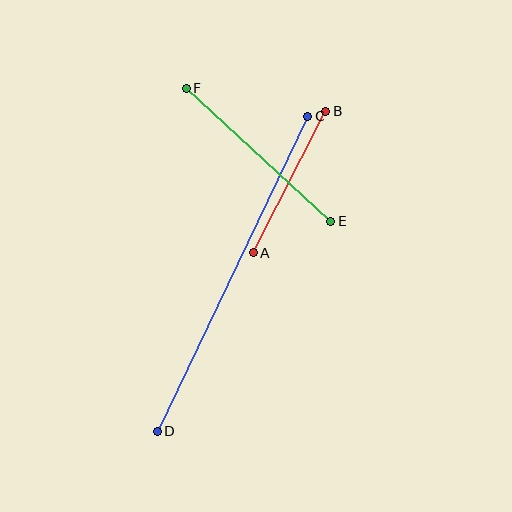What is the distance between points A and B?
The distance is approximately 159 pixels.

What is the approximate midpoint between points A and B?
The midpoint is at approximately (290, 182) pixels.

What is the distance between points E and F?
The distance is approximately 196 pixels.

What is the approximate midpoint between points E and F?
The midpoint is at approximately (258, 155) pixels.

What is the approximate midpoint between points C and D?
The midpoint is at approximately (233, 274) pixels.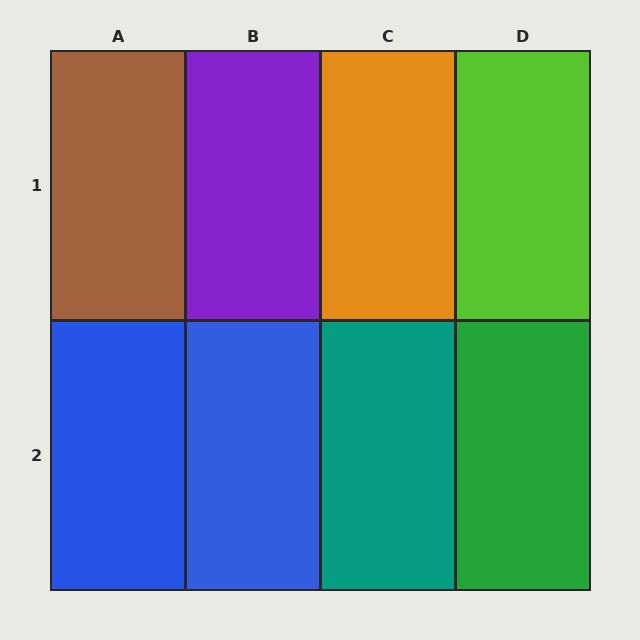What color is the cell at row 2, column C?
Teal.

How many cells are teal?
1 cell is teal.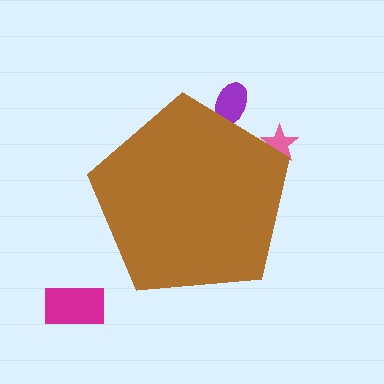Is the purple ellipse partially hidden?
Yes, the purple ellipse is partially hidden behind the brown pentagon.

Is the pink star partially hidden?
Yes, the pink star is partially hidden behind the brown pentagon.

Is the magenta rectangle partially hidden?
No, the magenta rectangle is fully visible.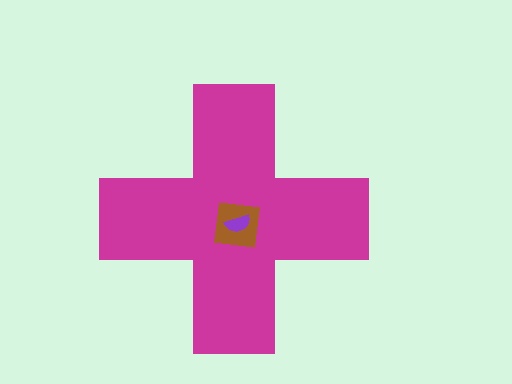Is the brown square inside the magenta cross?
Yes.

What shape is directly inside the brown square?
The purple semicircle.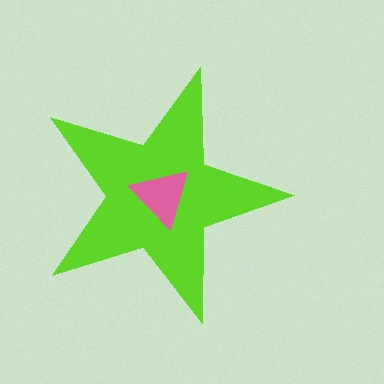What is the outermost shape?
The lime star.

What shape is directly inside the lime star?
The pink triangle.